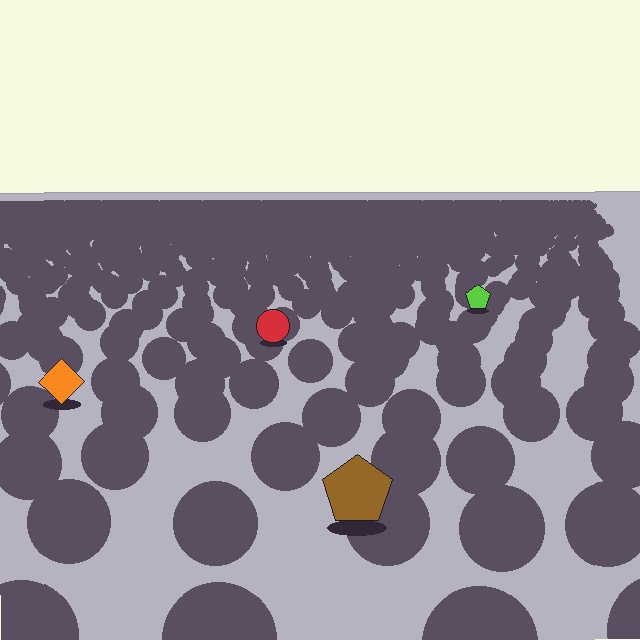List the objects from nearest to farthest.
From nearest to farthest: the brown pentagon, the orange diamond, the red circle, the lime pentagon.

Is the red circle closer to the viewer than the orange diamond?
No. The orange diamond is closer — you can tell from the texture gradient: the ground texture is coarser near it.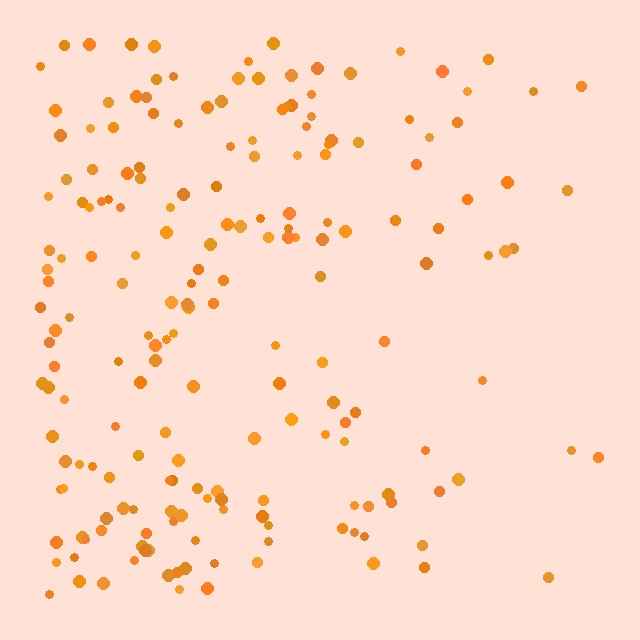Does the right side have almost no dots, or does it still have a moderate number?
Still a moderate number, just noticeably fewer than the left.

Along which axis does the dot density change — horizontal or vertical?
Horizontal.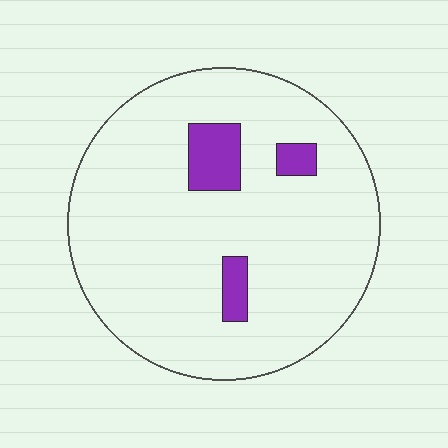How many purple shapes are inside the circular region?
3.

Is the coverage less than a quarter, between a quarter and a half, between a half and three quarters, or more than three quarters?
Less than a quarter.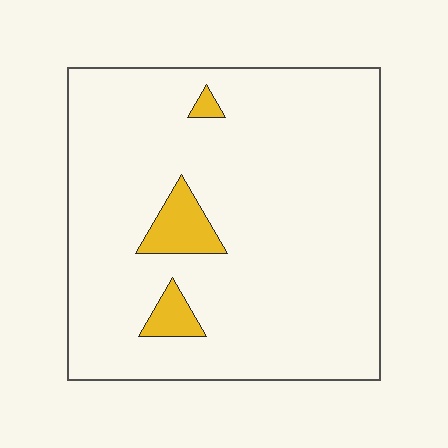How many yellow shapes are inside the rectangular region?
3.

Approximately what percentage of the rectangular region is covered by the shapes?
Approximately 5%.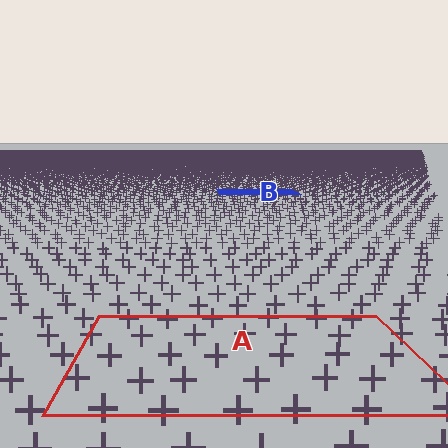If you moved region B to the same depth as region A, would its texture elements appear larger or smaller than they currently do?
They would appear larger. At a closer depth, the same texture elements are projected at a bigger on-screen size.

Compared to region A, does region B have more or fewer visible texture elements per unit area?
Region B has more texture elements per unit area — they are packed more densely because it is farther away.